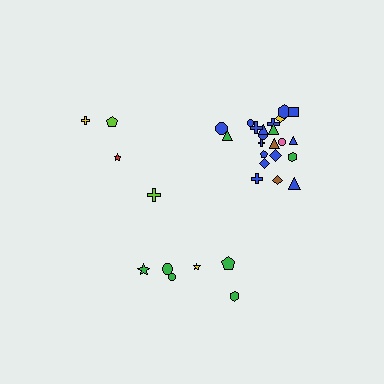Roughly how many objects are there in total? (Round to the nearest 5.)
Roughly 30 objects in total.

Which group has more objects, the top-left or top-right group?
The top-right group.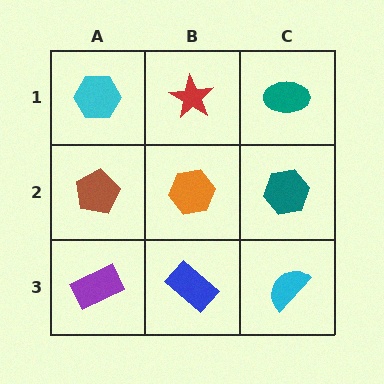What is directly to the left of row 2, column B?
A brown pentagon.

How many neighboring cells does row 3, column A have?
2.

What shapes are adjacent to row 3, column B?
An orange hexagon (row 2, column B), a purple rectangle (row 3, column A), a cyan semicircle (row 3, column C).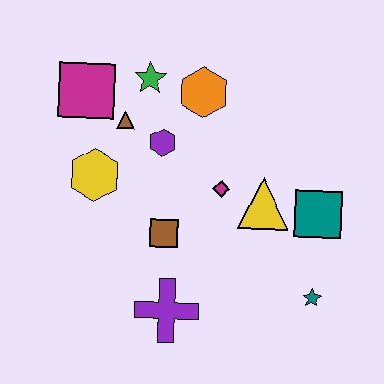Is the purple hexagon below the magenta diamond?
No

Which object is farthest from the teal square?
The magenta square is farthest from the teal square.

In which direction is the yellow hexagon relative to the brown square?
The yellow hexagon is to the left of the brown square.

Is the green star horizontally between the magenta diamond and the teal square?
No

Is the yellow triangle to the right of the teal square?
No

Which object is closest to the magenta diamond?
The yellow triangle is closest to the magenta diamond.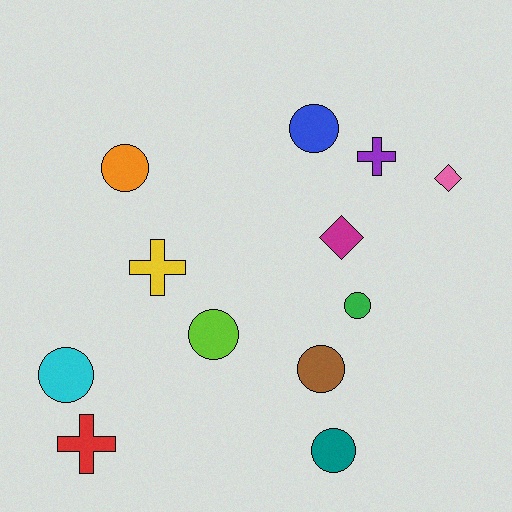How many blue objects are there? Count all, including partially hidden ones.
There is 1 blue object.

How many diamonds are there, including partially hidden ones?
There are 2 diamonds.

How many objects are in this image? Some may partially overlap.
There are 12 objects.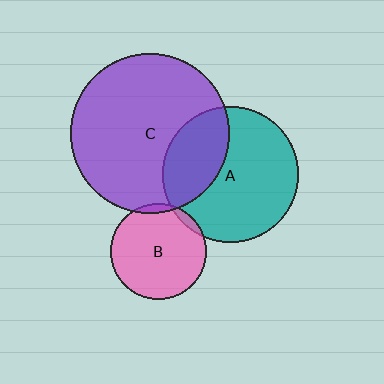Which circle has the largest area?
Circle C (purple).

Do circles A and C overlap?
Yes.